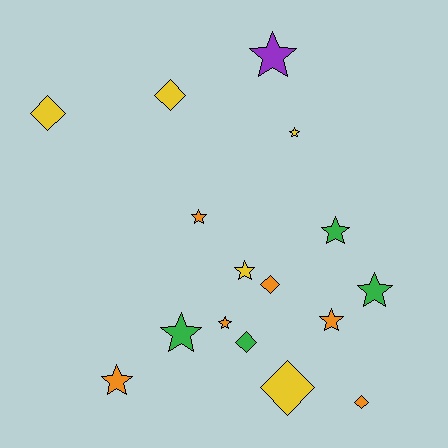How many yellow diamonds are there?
There are 3 yellow diamonds.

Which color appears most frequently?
Orange, with 6 objects.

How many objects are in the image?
There are 16 objects.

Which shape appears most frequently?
Star, with 10 objects.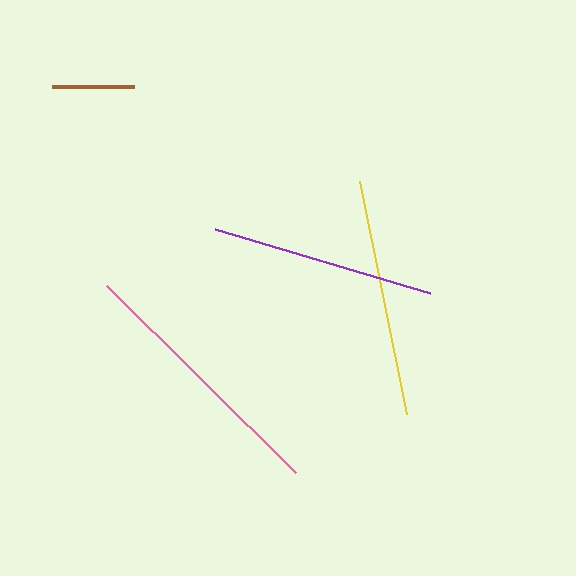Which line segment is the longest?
The pink line is the longest at approximately 266 pixels.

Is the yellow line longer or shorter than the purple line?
The yellow line is longer than the purple line.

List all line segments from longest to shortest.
From longest to shortest: pink, yellow, purple, brown.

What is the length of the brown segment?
The brown segment is approximately 83 pixels long.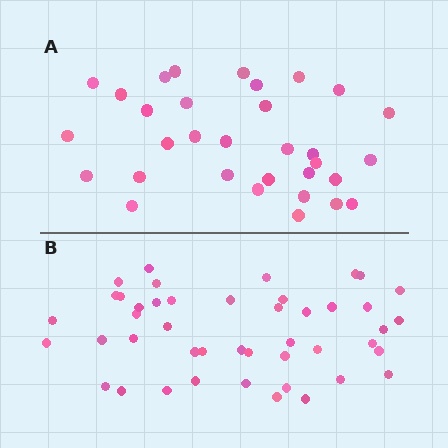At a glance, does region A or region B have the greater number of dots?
Region B (the bottom region) has more dots.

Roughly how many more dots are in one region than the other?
Region B has approximately 15 more dots than region A.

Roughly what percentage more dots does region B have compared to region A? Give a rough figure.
About 40% more.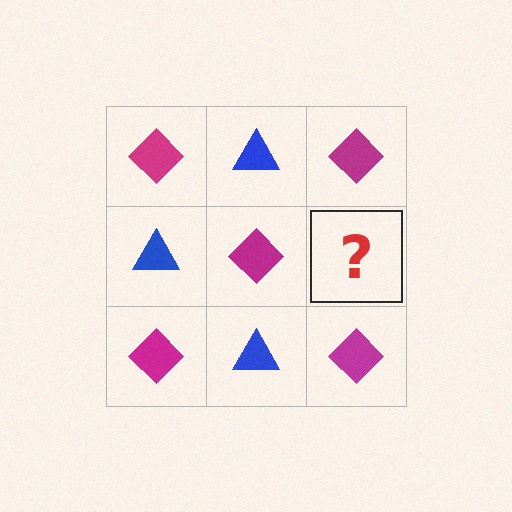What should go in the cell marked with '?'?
The missing cell should contain a blue triangle.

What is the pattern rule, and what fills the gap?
The rule is that it alternates magenta diamond and blue triangle in a checkerboard pattern. The gap should be filled with a blue triangle.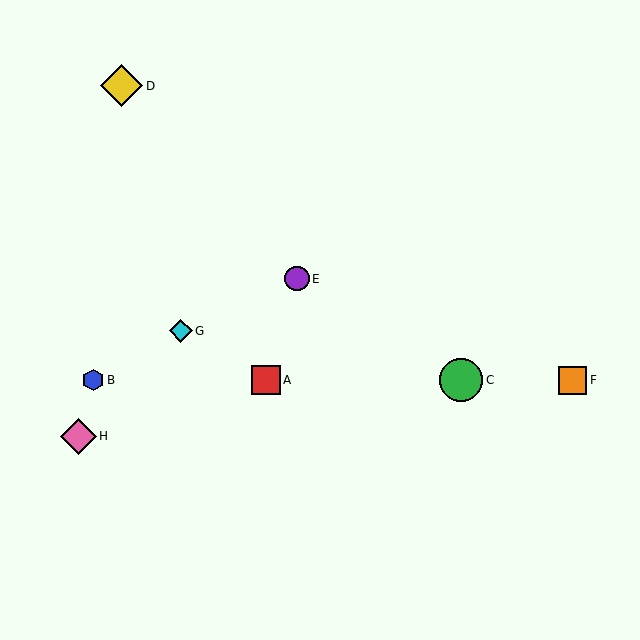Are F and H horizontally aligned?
No, F is at y≈380 and H is at y≈436.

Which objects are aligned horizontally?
Objects A, B, C, F are aligned horizontally.